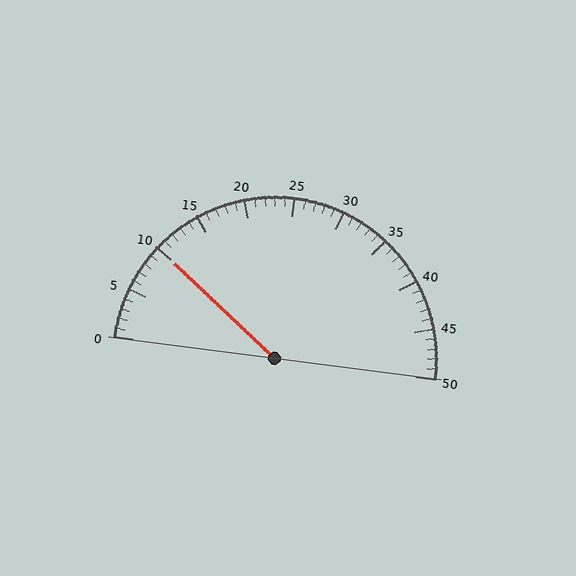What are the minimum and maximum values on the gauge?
The gauge ranges from 0 to 50.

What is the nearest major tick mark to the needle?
The nearest major tick mark is 10.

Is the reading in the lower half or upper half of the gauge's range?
The reading is in the lower half of the range (0 to 50).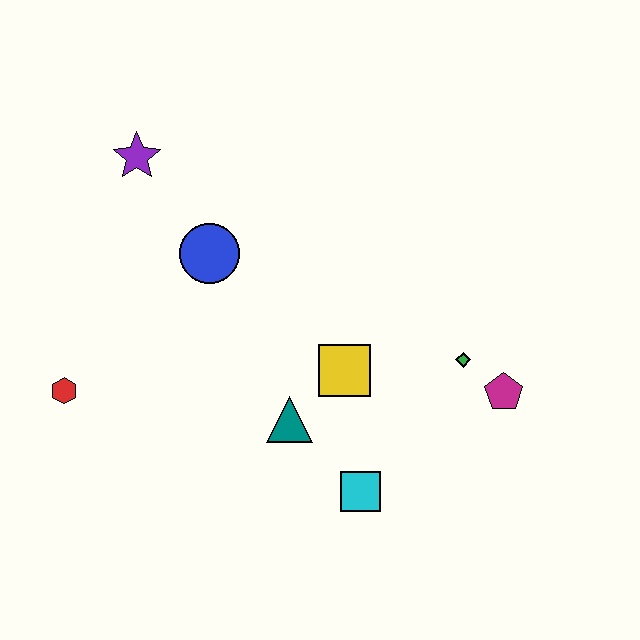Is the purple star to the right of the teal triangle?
No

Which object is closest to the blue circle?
The purple star is closest to the blue circle.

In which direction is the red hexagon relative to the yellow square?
The red hexagon is to the left of the yellow square.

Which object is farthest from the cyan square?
The purple star is farthest from the cyan square.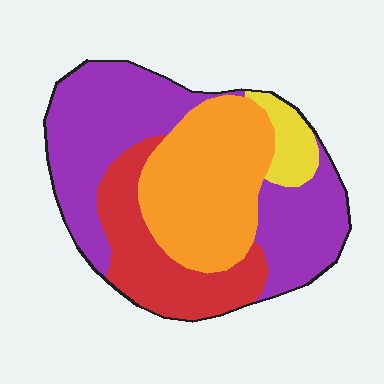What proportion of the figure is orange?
Orange takes up between a sixth and a third of the figure.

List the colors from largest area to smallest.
From largest to smallest: purple, orange, red, yellow.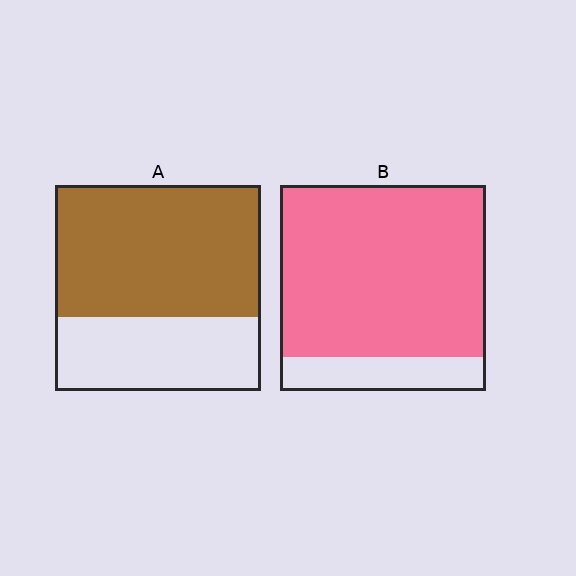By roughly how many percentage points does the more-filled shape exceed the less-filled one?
By roughly 20 percentage points (B over A).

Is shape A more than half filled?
Yes.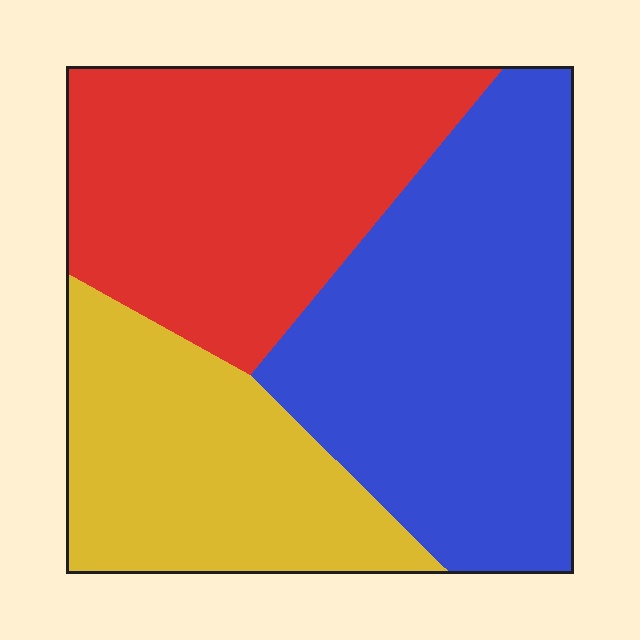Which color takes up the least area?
Yellow, at roughly 25%.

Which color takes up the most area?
Blue, at roughly 40%.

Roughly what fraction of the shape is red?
Red takes up about one third (1/3) of the shape.